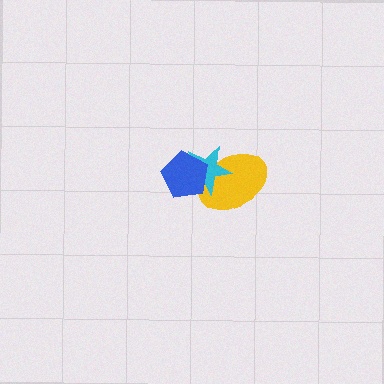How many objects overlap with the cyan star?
2 objects overlap with the cyan star.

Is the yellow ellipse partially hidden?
Yes, it is partially covered by another shape.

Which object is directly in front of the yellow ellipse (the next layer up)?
The cyan star is directly in front of the yellow ellipse.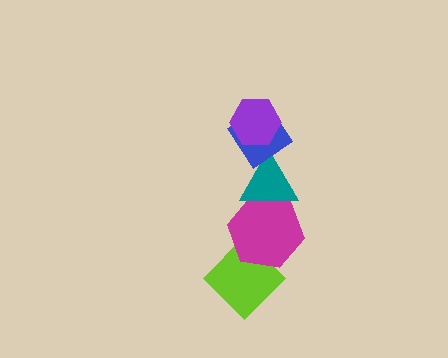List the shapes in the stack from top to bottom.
From top to bottom: the purple hexagon, the blue diamond, the teal triangle, the magenta hexagon, the lime diamond.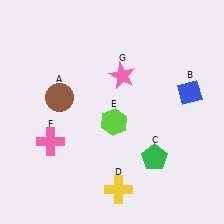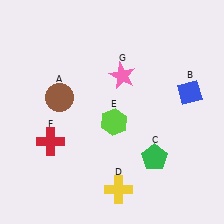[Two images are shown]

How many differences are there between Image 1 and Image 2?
There is 1 difference between the two images.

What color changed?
The cross (F) changed from pink in Image 1 to red in Image 2.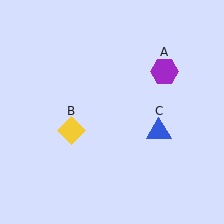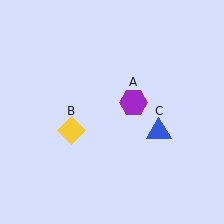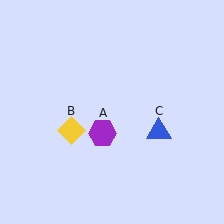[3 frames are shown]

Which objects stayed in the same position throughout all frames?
Yellow diamond (object B) and blue triangle (object C) remained stationary.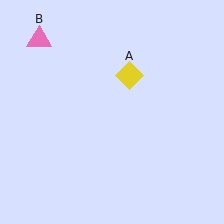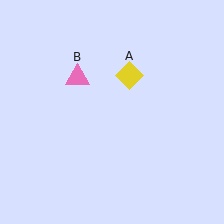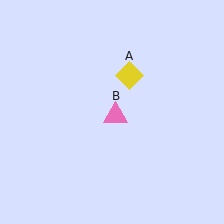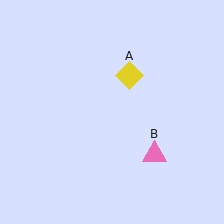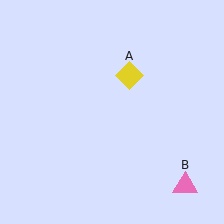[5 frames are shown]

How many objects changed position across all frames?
1 object changed position: pink triangle (object B).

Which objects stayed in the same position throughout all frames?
Yellow diamond (object A) remained stationary.